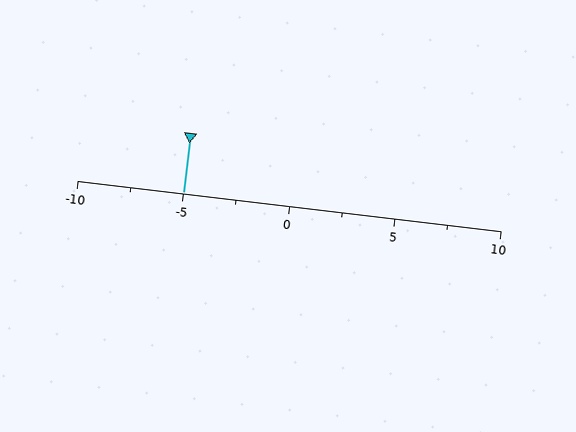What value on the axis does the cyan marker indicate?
The marker indicates approximately -5.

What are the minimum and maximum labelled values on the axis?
The axis runs from -10 to 10.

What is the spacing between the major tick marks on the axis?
The major ticks are spaced 5 apart.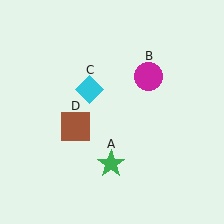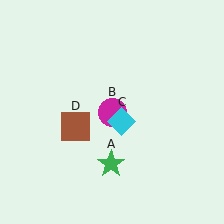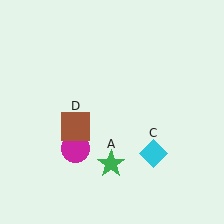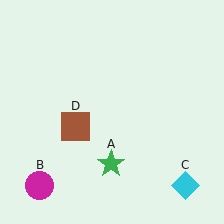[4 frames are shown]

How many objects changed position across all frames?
2 objects changed position: magenta circle (object B), cyan diamond (object C).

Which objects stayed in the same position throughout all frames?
Green star (object A) and brown square (object D) remained stationary.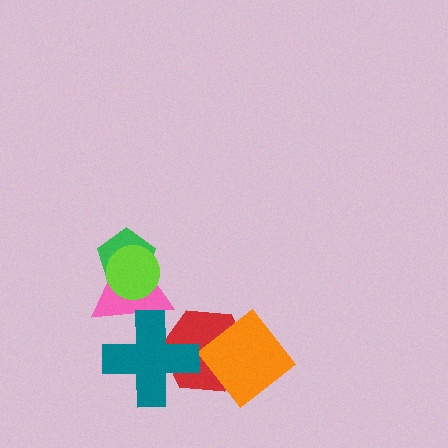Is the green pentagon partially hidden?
Yes, it is partially covered by another shape.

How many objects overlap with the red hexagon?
2 objects overlap with the red hexagon.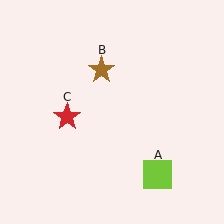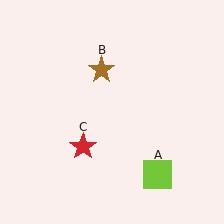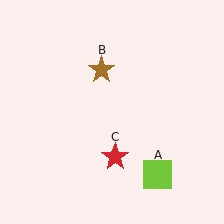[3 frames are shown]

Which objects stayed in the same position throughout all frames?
Lime square (object A) and brown star (object B) remained stationary.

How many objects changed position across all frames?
1 object changed position: red star (object C).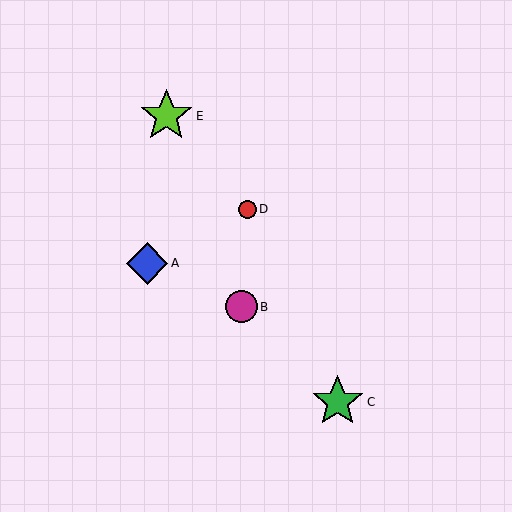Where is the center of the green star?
The center of the green star is at (338, 402).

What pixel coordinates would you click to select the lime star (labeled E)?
Click at (166, 116) to select the lime star E.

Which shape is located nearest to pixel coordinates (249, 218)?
The red circle (labeled D) at (247, 209) is nearest to that location.